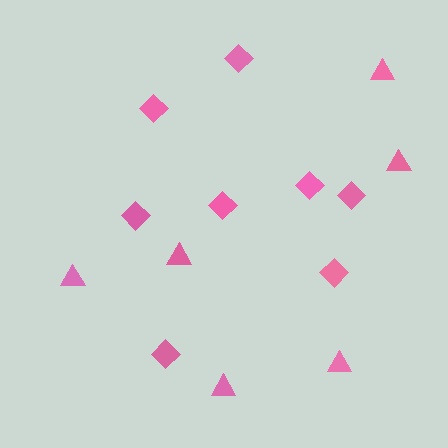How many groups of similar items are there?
There are 2 groups: one group of triangles (6) and one group of diamonds (8).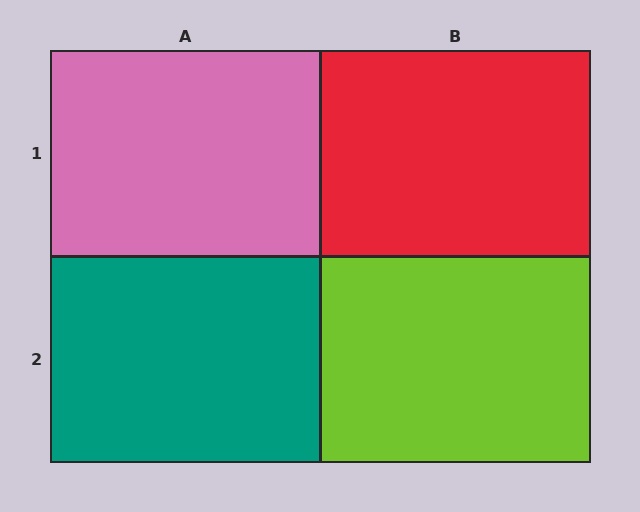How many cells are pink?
1 cell is pink.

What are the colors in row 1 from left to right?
Pink, red.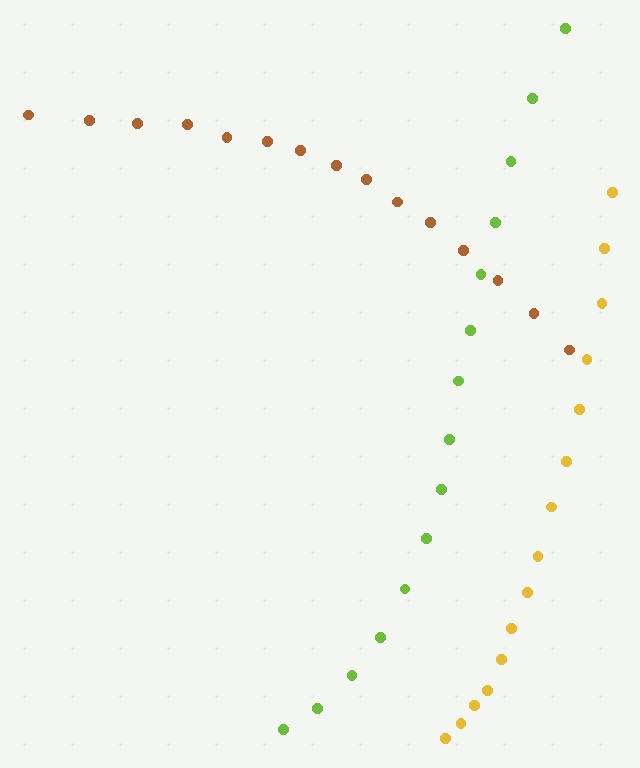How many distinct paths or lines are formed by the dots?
There are 3 distinct paths.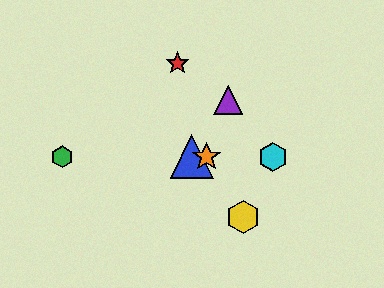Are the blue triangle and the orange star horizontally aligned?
Yes, both are at y≈157.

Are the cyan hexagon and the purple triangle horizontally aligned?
No, the cyan hexagon is at y≈157 and the purple triangle is at y≈100.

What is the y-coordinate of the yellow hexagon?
The yellow hexagon is at y≈217.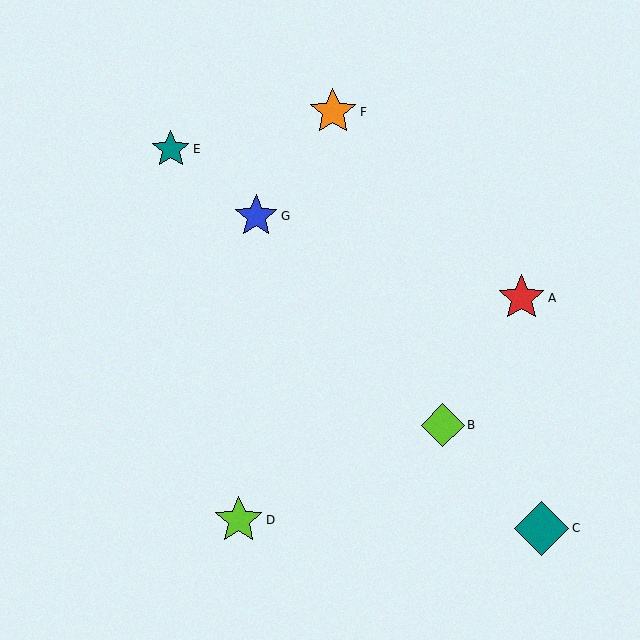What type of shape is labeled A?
Shape A is a red star.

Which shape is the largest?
The teal diamond (labeled C) is the largest.